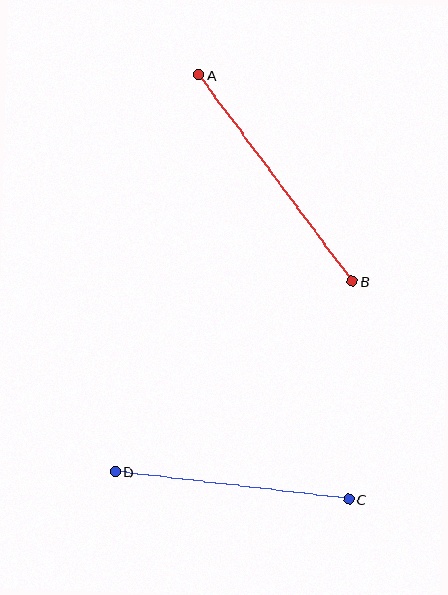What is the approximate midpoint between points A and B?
The midpoint is at approximately (276, 178) pixels.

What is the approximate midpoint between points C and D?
The midpoint is at approximately (232, 486) pixels.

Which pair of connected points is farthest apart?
Points A and B are farthest apart.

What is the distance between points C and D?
The distance is approximately 235 pixels.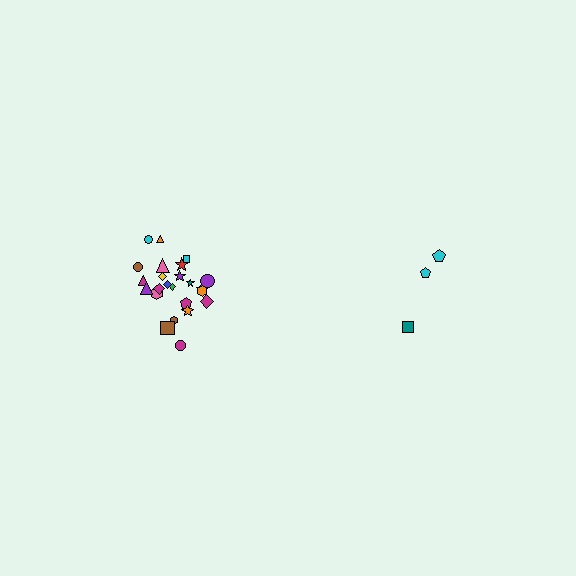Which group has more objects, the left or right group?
The left group.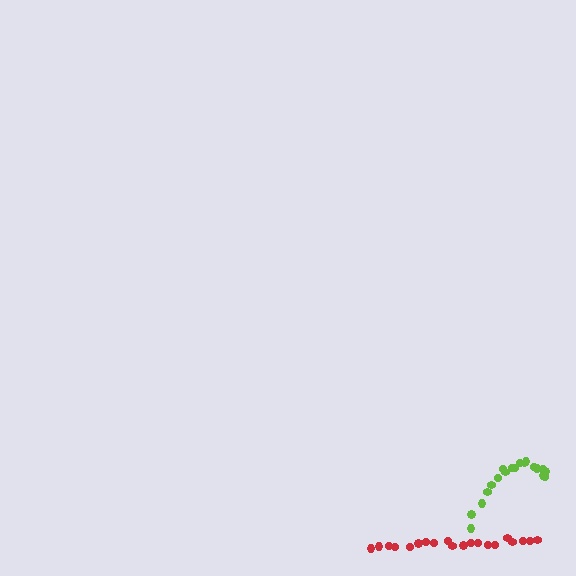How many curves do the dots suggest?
There are 2 distinct paths.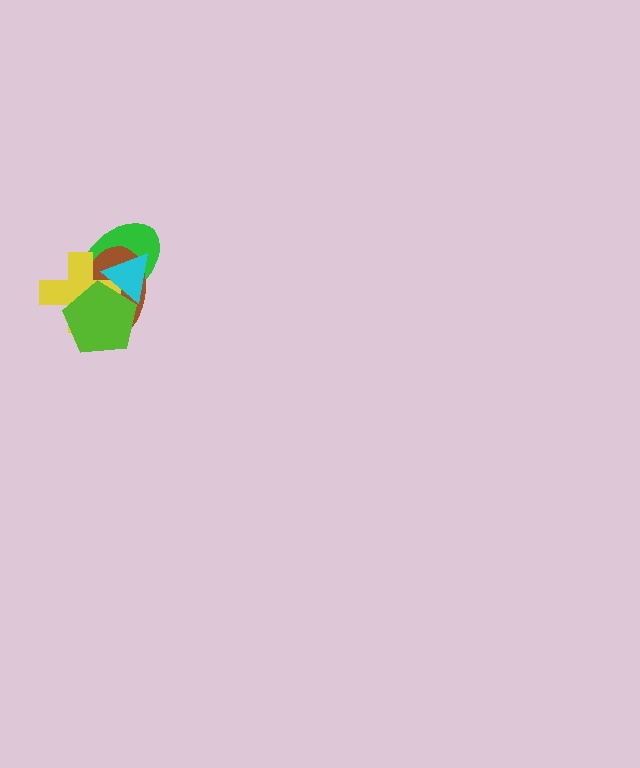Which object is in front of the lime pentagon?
The cyan triangle is in front of the lime pentagon.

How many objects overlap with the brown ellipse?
4 objects overlap with the brown ellipse.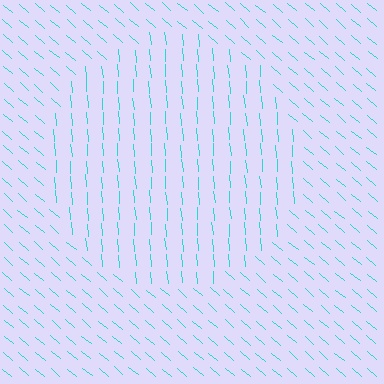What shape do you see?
I see a circle.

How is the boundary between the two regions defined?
The boundary is defined purely by a change in line orientation (approximately 45 degrees difference). All lines are the same color and thickness.